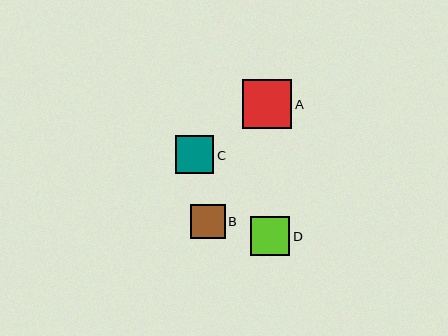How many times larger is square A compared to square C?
Square A is approximately 1.3 times the size of square C.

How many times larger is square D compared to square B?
Square D is approximately 1.1 times the size of square B.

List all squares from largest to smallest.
From largest to smallest: A, D, C, B.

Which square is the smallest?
Square B is the smallest with a size of approximately 34 pixels.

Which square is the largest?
Square A is the largest with a size of approximately 49 pixels.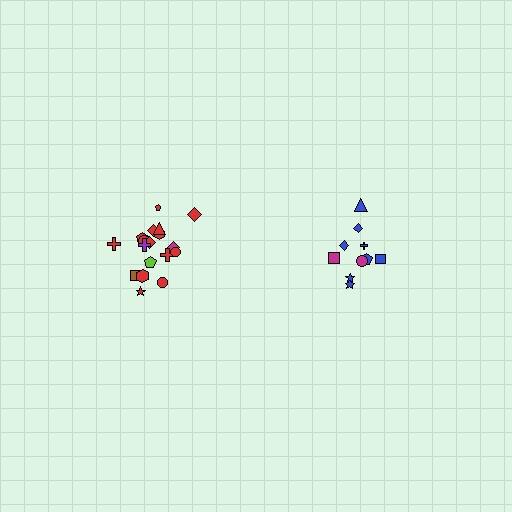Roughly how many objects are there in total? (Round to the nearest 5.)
Roughly 30 objects in total.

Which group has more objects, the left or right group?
The left group.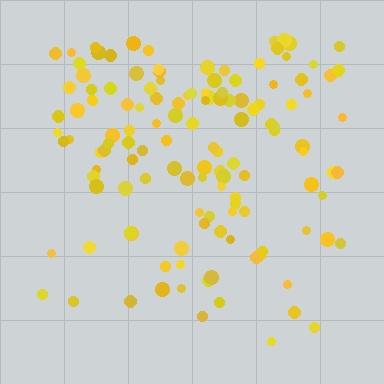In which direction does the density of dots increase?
From bottom to top, with the top side densest.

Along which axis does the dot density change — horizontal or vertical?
Vertical.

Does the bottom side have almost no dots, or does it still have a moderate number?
Still a moderate number, just noticeably fewer than the top.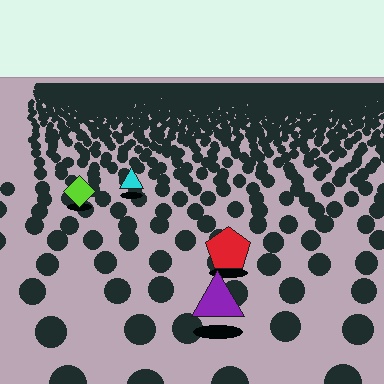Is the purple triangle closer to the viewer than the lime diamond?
Yes. The purple triangle is closer — you can tell from the texture gradient: the ground texture is coarser near it.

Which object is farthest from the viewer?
The cyan triangle is farthest from the viewer. It appears smaller and the ground texture around it is denser.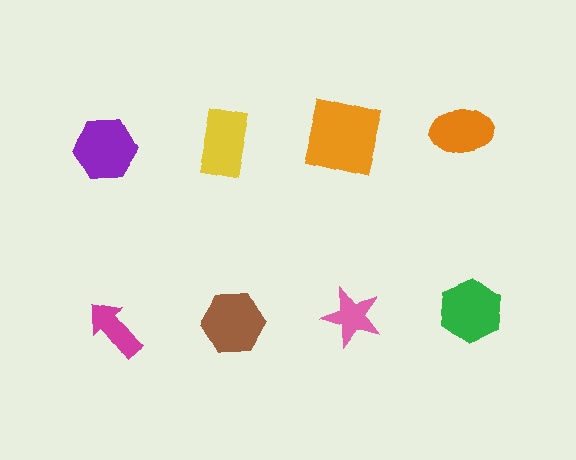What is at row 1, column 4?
An orange ellipse.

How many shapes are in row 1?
4 shapes.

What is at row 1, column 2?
A yellow rectangle.